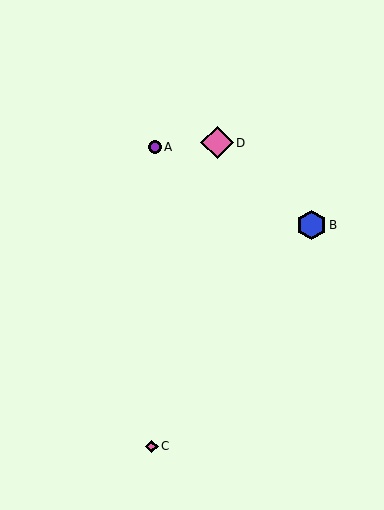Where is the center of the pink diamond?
The center of the pink diamond is at (152, 446).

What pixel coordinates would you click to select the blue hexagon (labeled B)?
Click at (311, 225) to select the blue hexagon B.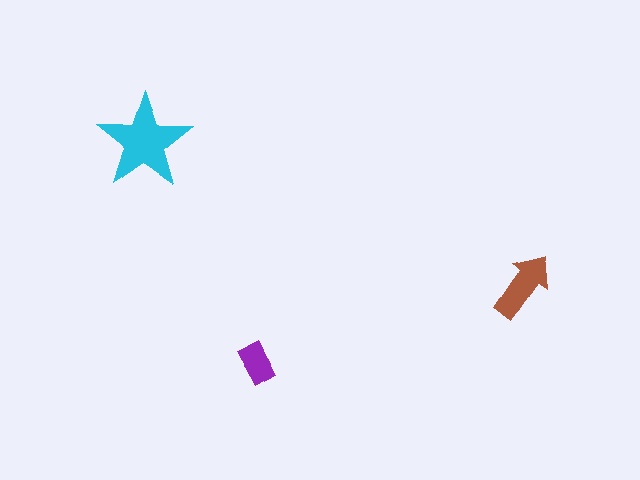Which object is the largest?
The cyan star.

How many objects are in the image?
There are 3 objects in the image.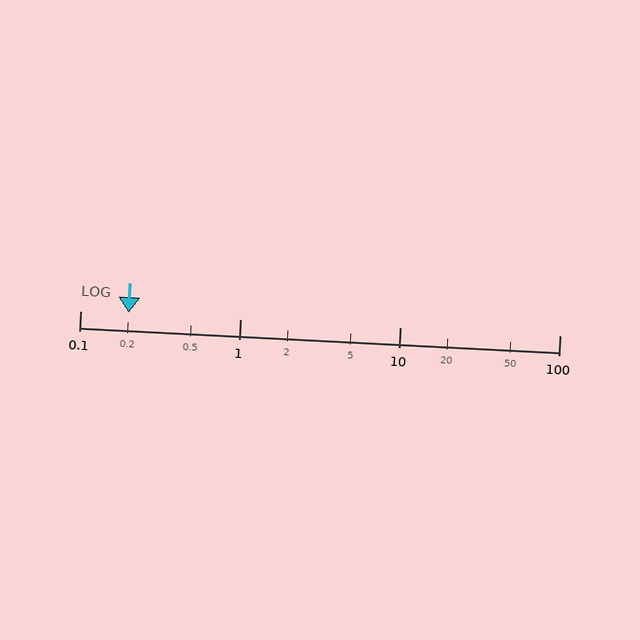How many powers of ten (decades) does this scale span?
The scale spans 3 decades, from 0.1 to 100.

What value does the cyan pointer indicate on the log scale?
The pointer indicates approximately 0.2.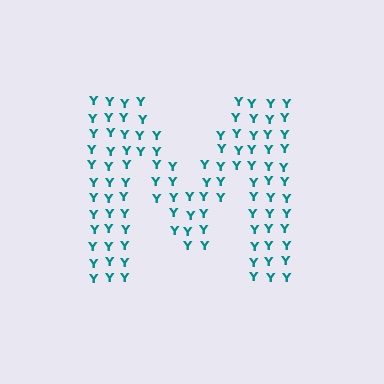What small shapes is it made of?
It is made of small letter Y's.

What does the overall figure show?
The overall figure shows the letter M.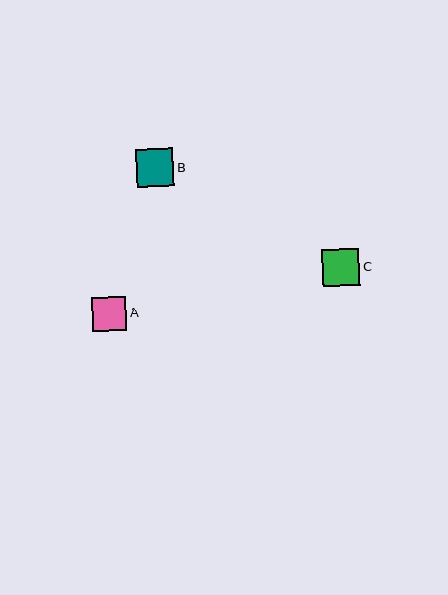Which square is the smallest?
Square A is the smallest with a size of approximately 34 pixels.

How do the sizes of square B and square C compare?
Square B and square C are approximately the same size.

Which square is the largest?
Square B is the largest with a size of approximately 37 pixels.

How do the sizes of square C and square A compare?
Square C and square A are approximately the same size.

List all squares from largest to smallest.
From largest to smallest: B, C, A.